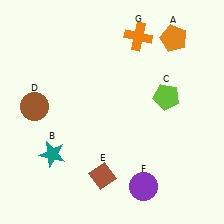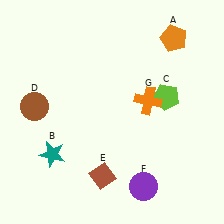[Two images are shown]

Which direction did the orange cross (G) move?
The orange cross (G) moved down.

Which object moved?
The orange cross (G) moved down.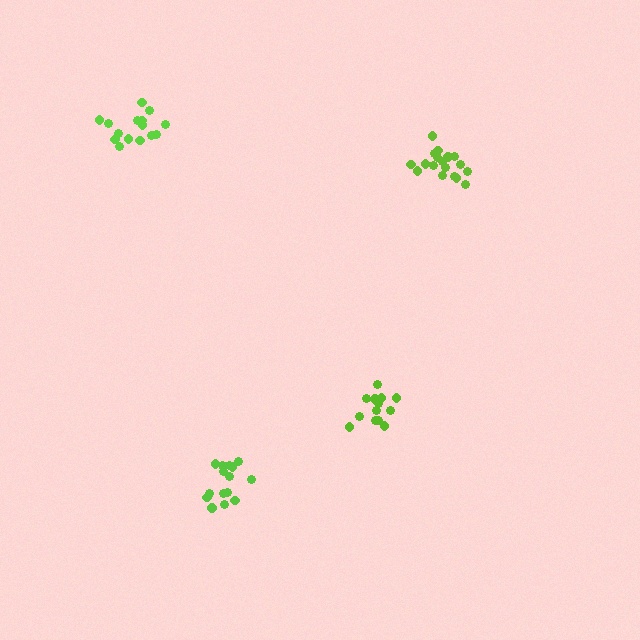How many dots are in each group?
Group 1: 13 dots, Group 2: 18 dots, Group 3: 15 dots, Group 4: 15 dots (61 total).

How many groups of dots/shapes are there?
There are 4 groups.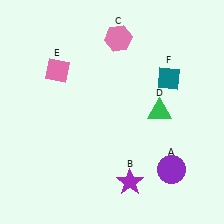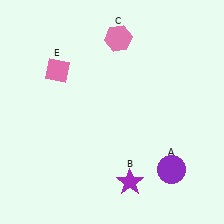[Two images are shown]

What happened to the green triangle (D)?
The green triangle (D) was removed in Image 2. It was in the top-right area of Image 1.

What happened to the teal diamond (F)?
The teal diamond (F) was removed in Image 2. It was in the top-right area of Image 1.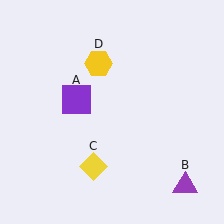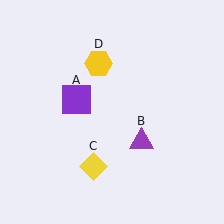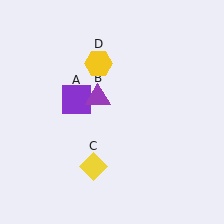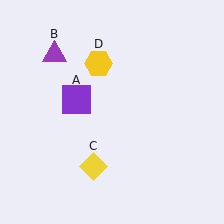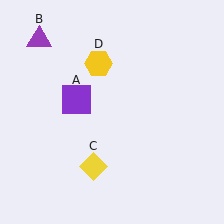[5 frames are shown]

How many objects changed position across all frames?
1 object changed position: purple triangle (object B).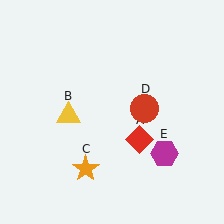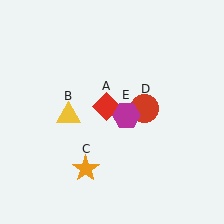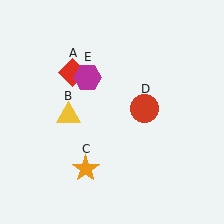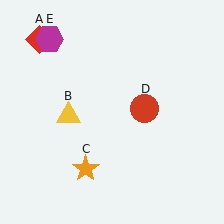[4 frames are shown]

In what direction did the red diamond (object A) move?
The red diamond (object A) moved up and to the left.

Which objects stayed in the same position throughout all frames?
Yellow triangle (object B) and orange star (object C) and red circle (object D) remained stationary.